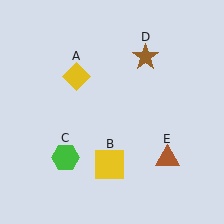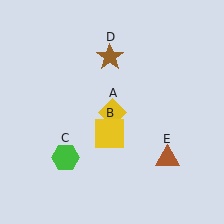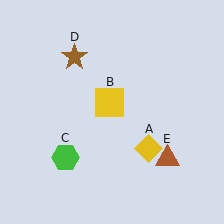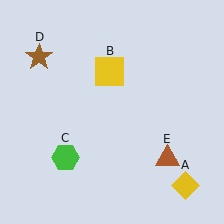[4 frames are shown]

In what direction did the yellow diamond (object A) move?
The yellow diamond (object A) moved down and to the right.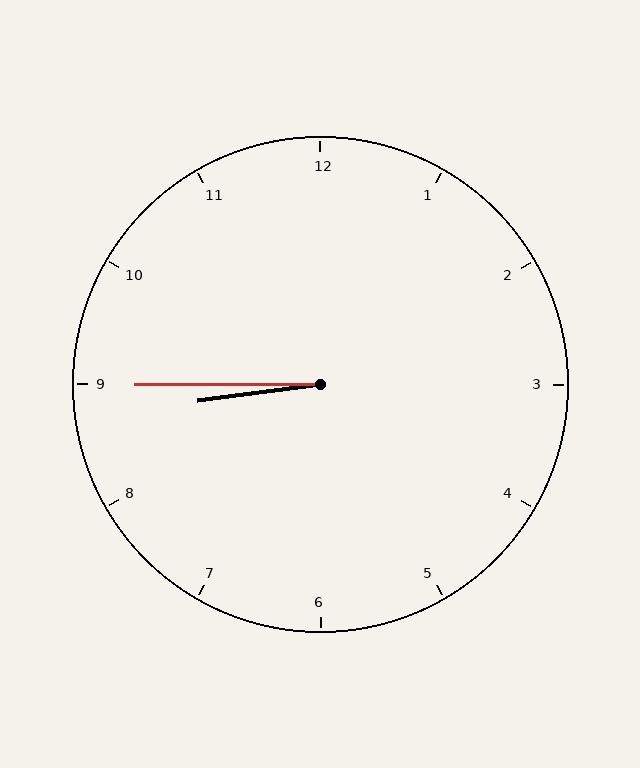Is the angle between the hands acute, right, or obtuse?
It is acute.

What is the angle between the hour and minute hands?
Approximately 8 degrees.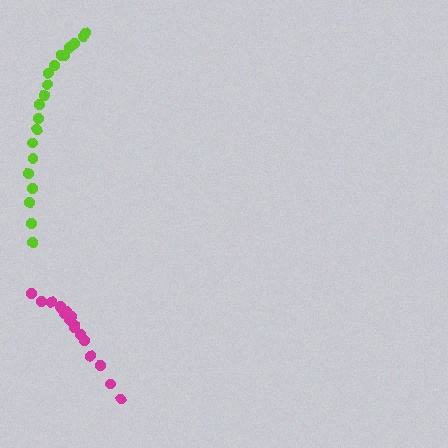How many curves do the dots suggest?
There are 2 distinct paths.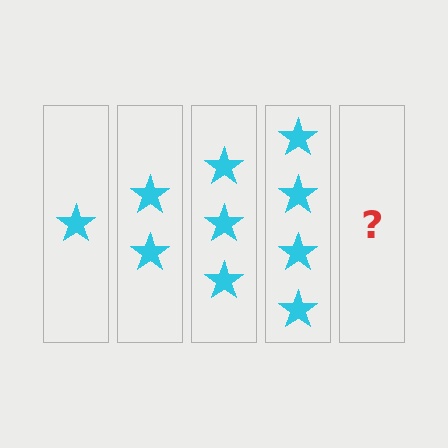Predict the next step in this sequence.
The next step is 5 stars.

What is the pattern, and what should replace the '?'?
The pattern is that each step adds one more star. The '?' should be 5 stars.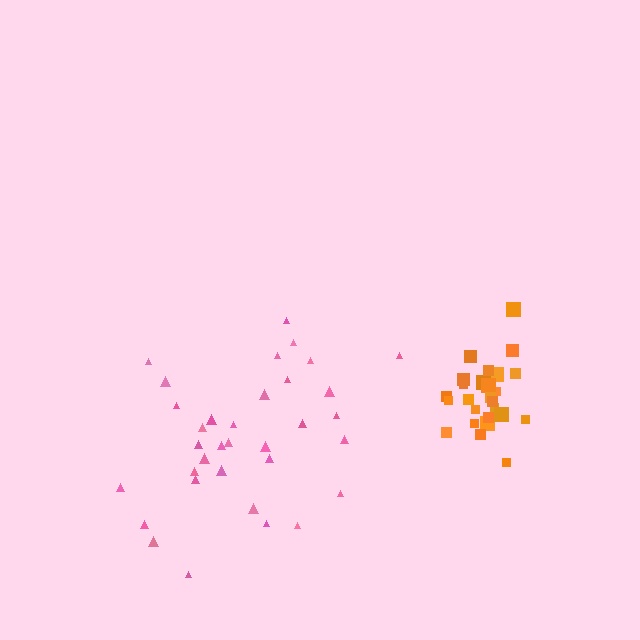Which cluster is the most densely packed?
Orange.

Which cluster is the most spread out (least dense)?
Pink.